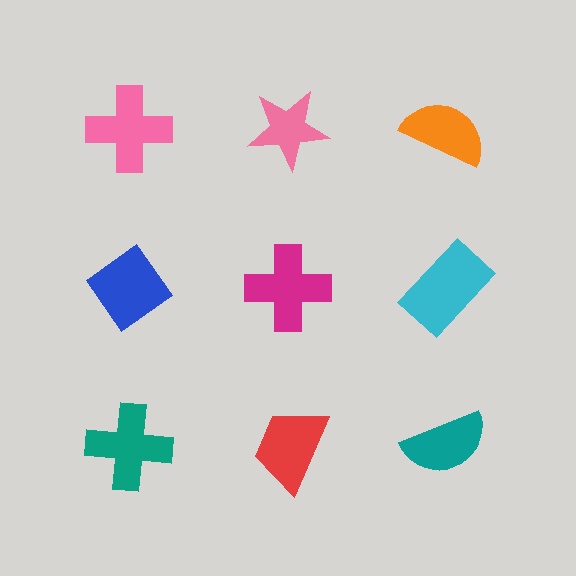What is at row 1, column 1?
A pink cross.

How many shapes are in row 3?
3 shapes.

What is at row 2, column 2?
A magenta cross.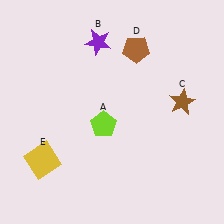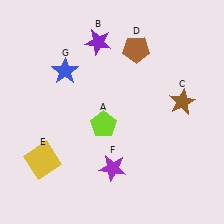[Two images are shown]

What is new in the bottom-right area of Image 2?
A purple star (F) was added in the bottom-right area of Image 2.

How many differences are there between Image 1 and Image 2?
There are 2 differences between the two images.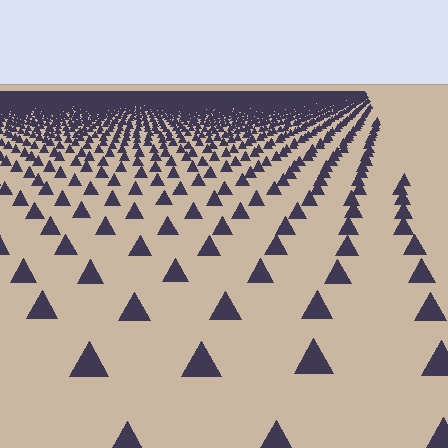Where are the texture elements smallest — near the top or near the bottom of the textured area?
Near the top.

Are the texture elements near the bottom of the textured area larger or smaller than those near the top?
Larger. Near the bottom, elements are closer to the viewer and appear at a bigger on-screen size.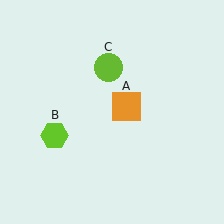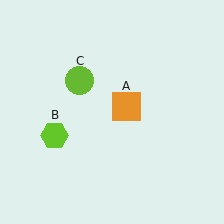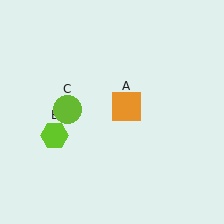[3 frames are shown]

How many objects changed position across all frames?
1 object changed position: lime circle (object C).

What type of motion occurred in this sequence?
The lime circle (object C) rotated counterclockwise around the center of the scene.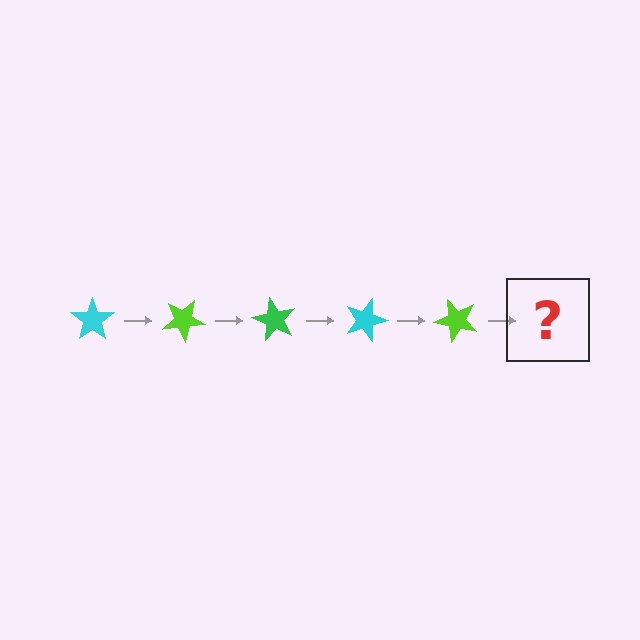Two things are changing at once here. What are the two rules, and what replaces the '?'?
The two rules are that it rotates 30 degrees each step and the color cycles through cyan, lime, and green. The '?' should be a green star, rotated 150 degrees from the start.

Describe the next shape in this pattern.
It should be a green star, rotated 150 degrees from the start.